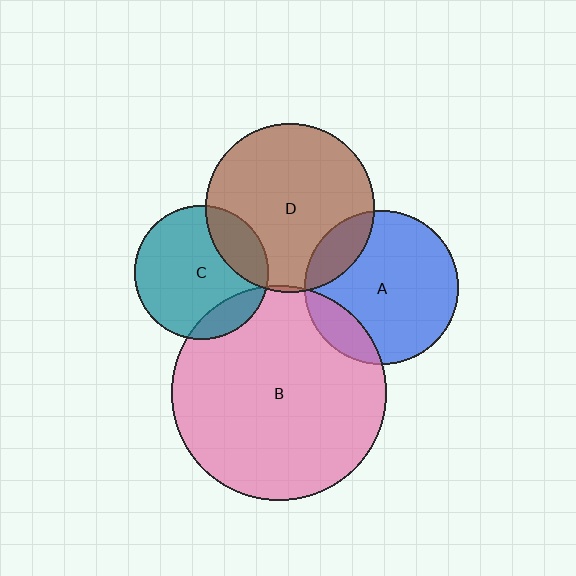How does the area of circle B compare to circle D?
Approximately 1.6 times.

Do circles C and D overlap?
Yes.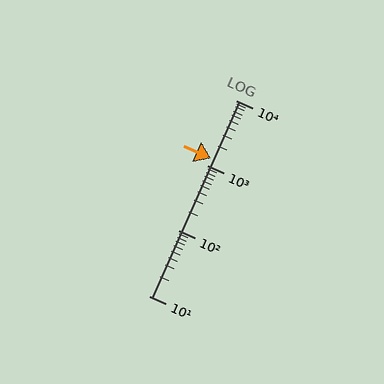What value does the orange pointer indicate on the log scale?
The pointer indicates approximately 1300.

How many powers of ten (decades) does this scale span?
The scale spans 3 decades, from 10 to 10000.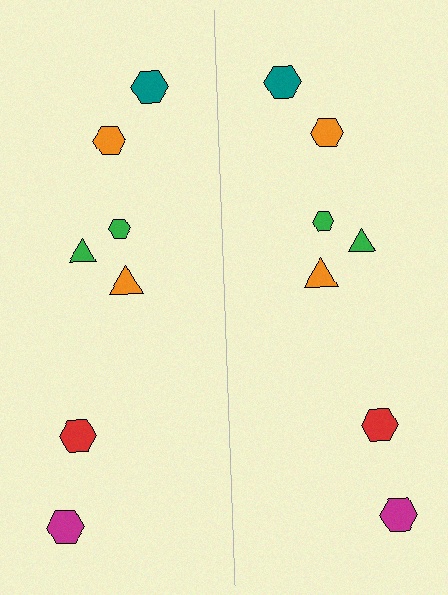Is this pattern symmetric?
Yes, this pattern has bilateral (reflection) symmetry.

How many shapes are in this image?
There are 14 shapes in this image.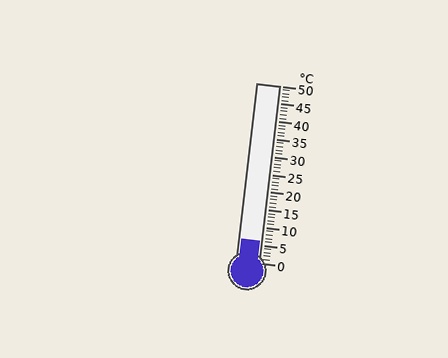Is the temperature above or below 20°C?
The temperature is below 20°C.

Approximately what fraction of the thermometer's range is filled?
The thermometer is filled to approximately 10% of its range.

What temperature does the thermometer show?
The thermometer shows approximately 6°C.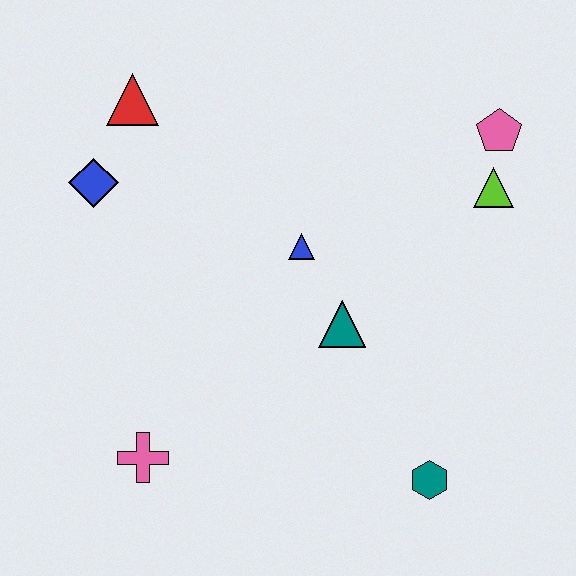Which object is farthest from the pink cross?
The pink pentagon is farthest from the pink cross.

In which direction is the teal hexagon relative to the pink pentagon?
The teal hexagon is below the pink pentagon.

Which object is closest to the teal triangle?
The blue triangle is closest to the teal triangle.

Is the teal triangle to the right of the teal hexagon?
No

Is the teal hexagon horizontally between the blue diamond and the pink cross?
No